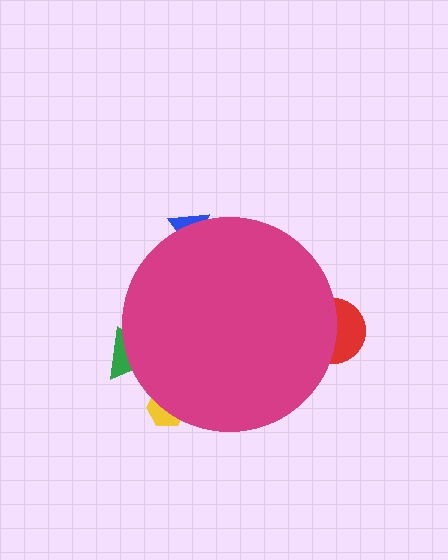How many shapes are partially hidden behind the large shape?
4 shapes are partially hidden.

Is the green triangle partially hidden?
Yes, the green triangle is partially hidden behind the magenta circle.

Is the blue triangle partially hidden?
Yes, the blue triangle is partially hidden behind the magenta circle.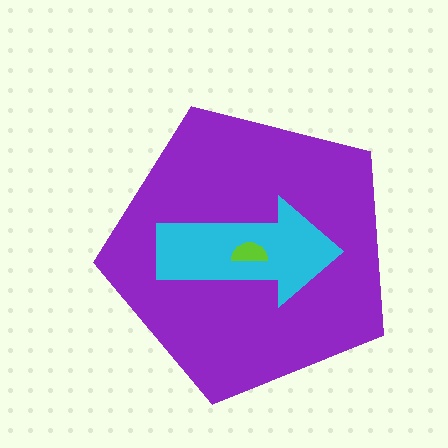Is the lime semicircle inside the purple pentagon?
Yes.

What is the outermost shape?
The purple pentagon.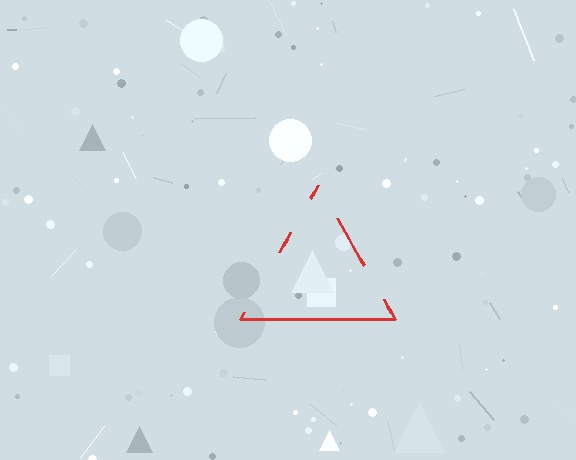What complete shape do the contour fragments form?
The contour fragments form a triangle.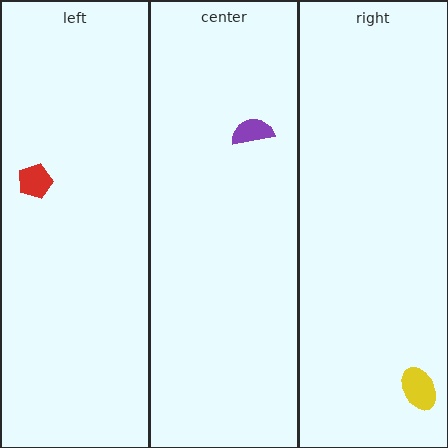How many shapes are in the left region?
1.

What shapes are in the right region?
The yellow ellipse.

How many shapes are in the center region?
1.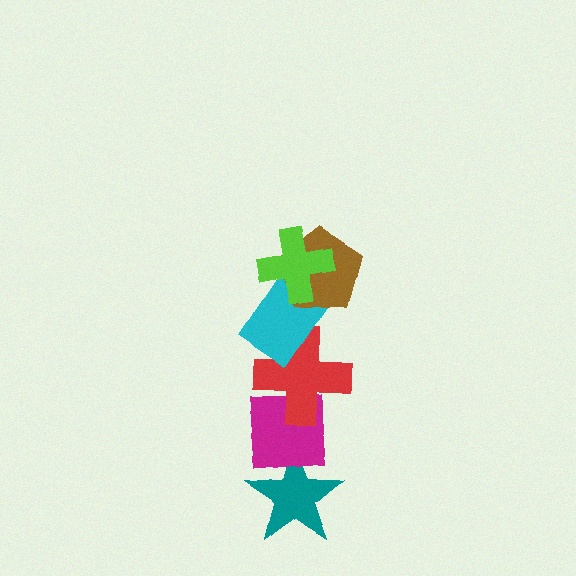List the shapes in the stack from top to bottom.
From top to bottom: the lime cross, the brown pentagon, the cyan rectangle, the red cross, the magenta square, the teal star.